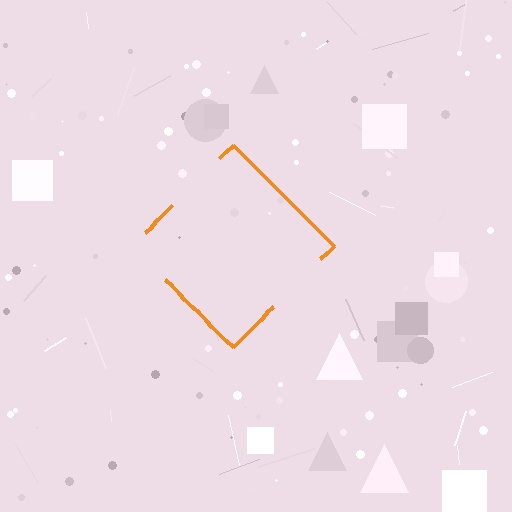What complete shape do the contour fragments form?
The contour fragments form a diamond.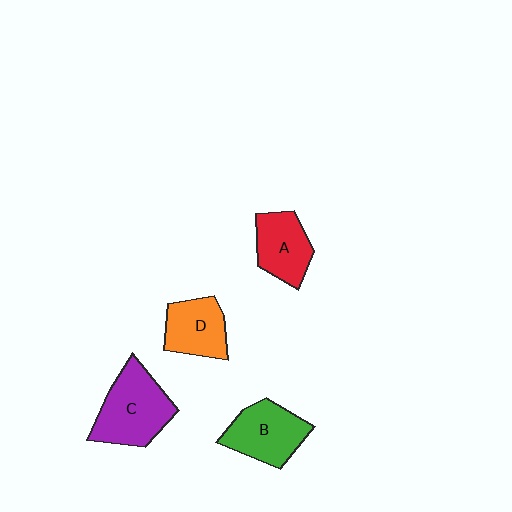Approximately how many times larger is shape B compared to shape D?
Approximately 1.2 times.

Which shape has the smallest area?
Shape D (orange).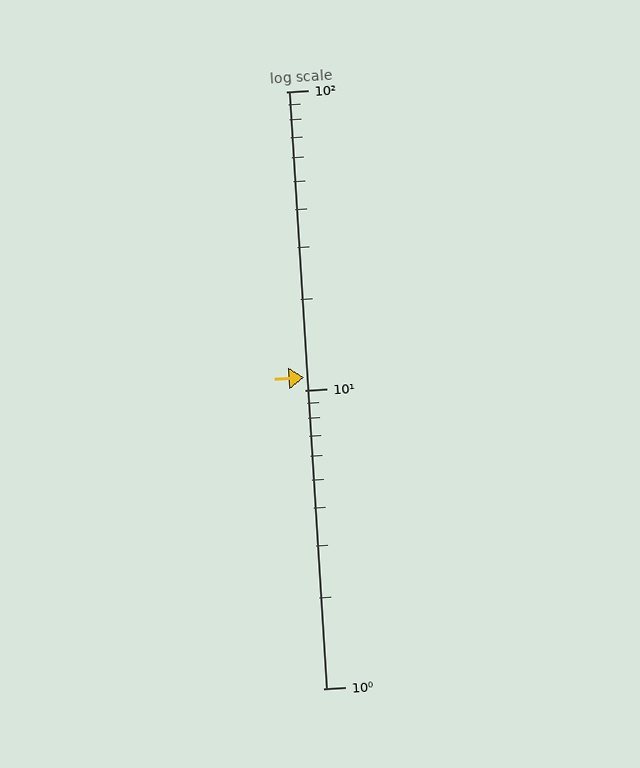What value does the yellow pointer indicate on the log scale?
The pointer indicates approximately 11.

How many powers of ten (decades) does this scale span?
The scale spans 2 decades, from 1 to 100.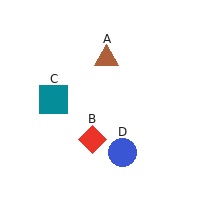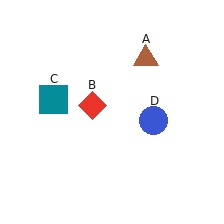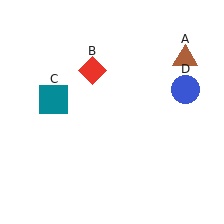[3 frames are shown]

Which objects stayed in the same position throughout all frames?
Teal square (object C) remained stationary.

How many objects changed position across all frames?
3 objects changed position: brown triangle (object A), red diamond (object B), blue circle (object D).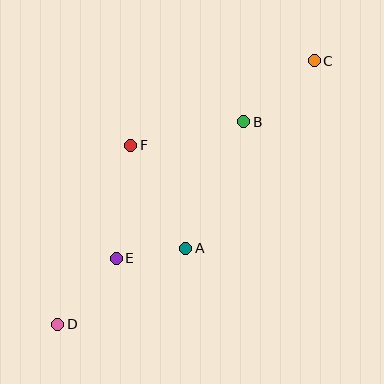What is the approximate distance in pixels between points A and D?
The distance between A and D is approximately 149 pixels.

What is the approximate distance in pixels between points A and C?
The distance between A and C is approximately 227 pixels.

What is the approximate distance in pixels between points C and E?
The distance between C and E is approximately 280 pixels.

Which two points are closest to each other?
Points A and E are closest to each other.